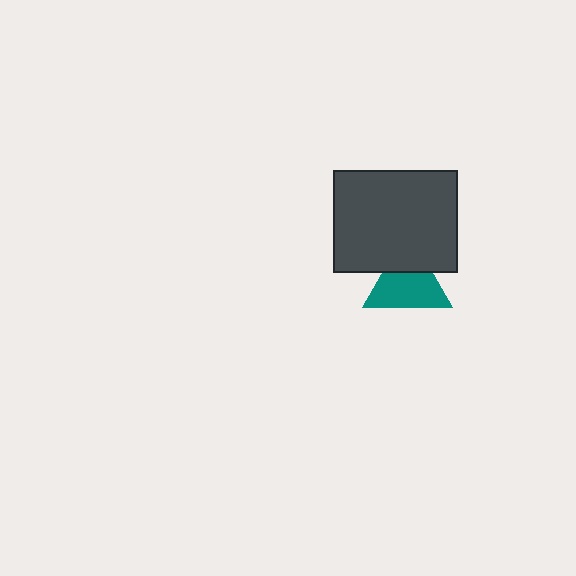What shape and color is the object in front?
The object in front is a dark gray rectangle.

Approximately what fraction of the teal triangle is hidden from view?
Roughly 32% of the teal triangle is hidden behind the dark gray rectangle.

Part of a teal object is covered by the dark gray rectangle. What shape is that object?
It is a triangle.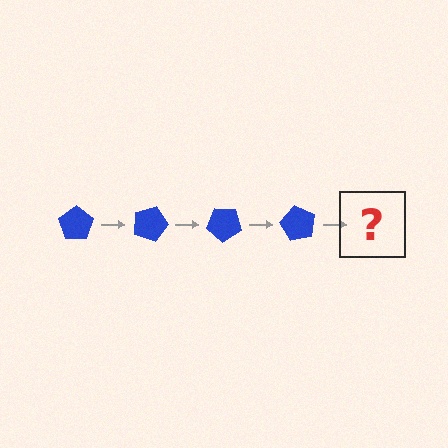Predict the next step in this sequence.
The next step is a blue pentagon rotated 80 degrees.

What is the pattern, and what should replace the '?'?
The pattern is that the pentagon rotates 20 degrees each step. The '?' should be a blue pentagon rotated 80 degrees.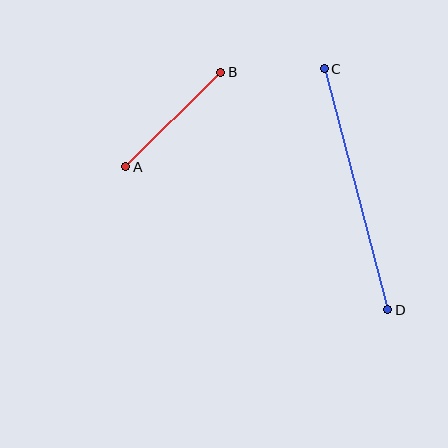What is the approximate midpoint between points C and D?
The midpoint is at approximately (356, 189) pixels.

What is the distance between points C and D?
The distance is approximately 249 pixels.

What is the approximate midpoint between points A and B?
The midpoint is at approximately (173, 120) pixels.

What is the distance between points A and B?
The distance is approximately 134 pixels.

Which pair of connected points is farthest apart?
Points C and D are farthest apart.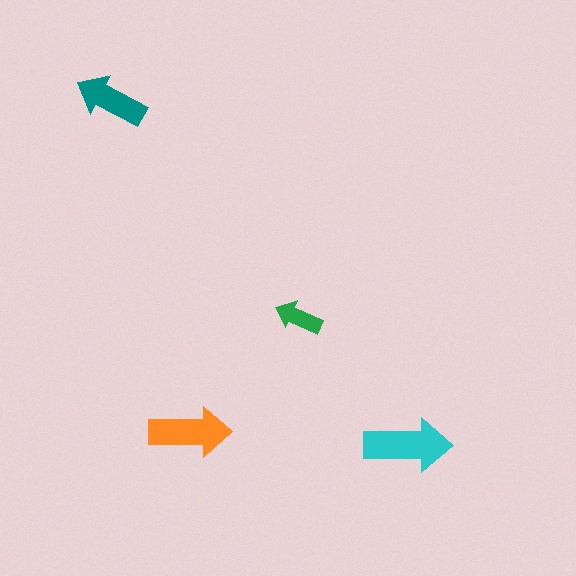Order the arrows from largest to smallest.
the cyan one, the orange one, the teal one, the green one.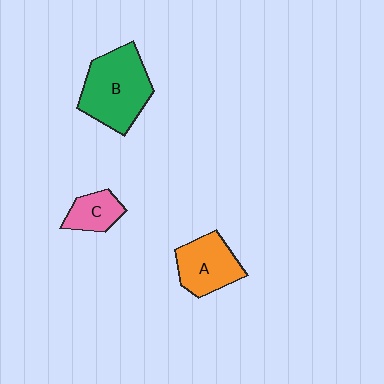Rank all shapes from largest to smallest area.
From largest to smallest: B (green), A (orange), C (pink).